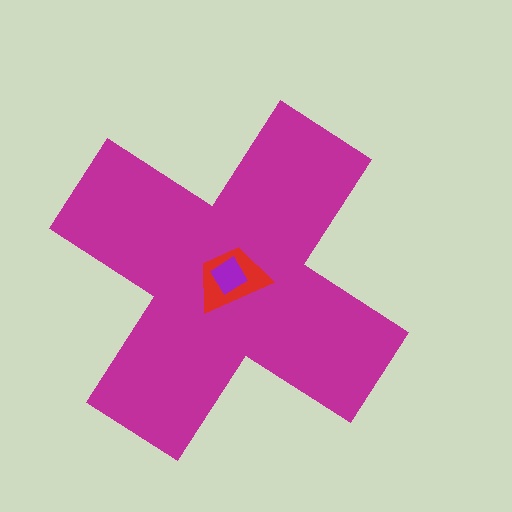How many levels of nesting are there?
3.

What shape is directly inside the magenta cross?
The red trapezoid.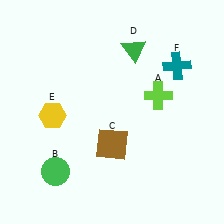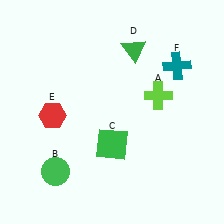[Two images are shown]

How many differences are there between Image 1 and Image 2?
There are 2 differences between the two images.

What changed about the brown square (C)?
In Image 1, C is brown. In Image 2, it changed to green.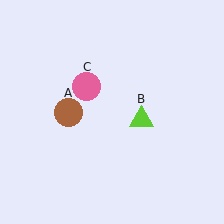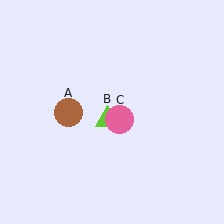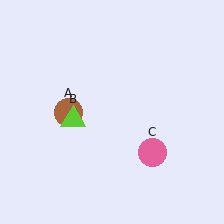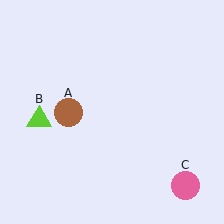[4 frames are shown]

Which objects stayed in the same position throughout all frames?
Brown circle (object A) remained stationary.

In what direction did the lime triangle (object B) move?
The lime triangle (object B) moved left.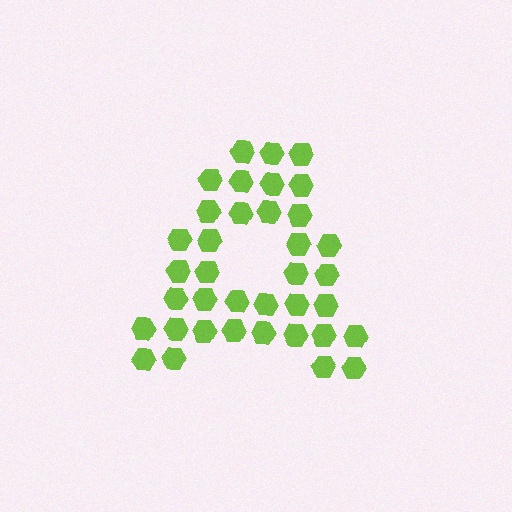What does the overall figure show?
The overall figure shows the letter A.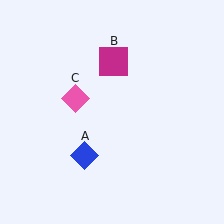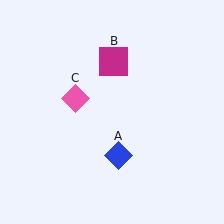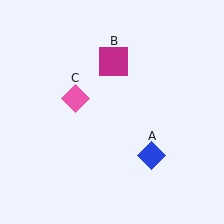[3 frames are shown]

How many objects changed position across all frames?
1 object changed position: blue diamond (object A).